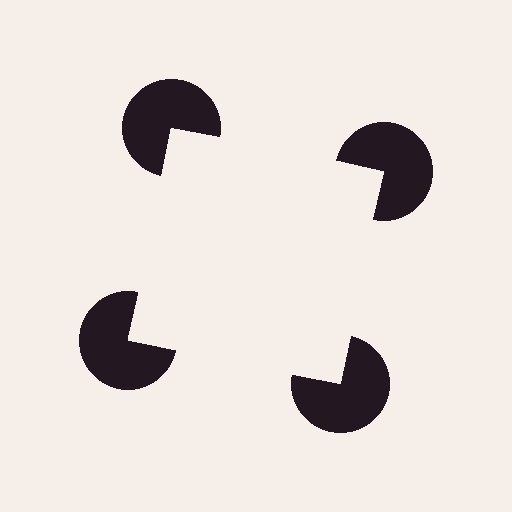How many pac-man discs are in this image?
There are 4 — one at each vertex of the illusory square.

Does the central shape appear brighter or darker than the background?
It typically appears slightly brighter than the background, even though no actual brightness change is drawn.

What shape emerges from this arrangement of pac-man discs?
An illusory square — its edges are inferred from the aligned wedge cuts in the pac-man discs, not physically drawn.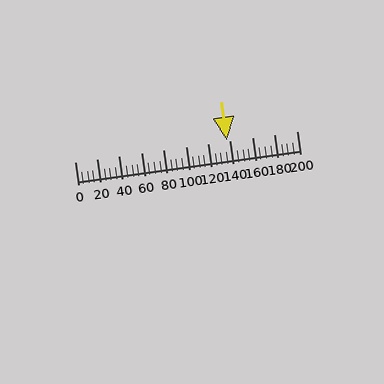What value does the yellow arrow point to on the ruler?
The yellow arrow points to approximately 137.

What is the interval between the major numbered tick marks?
The major tick marks are spaced 20 units apart.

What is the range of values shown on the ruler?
The ruler shows values from 0 to 200.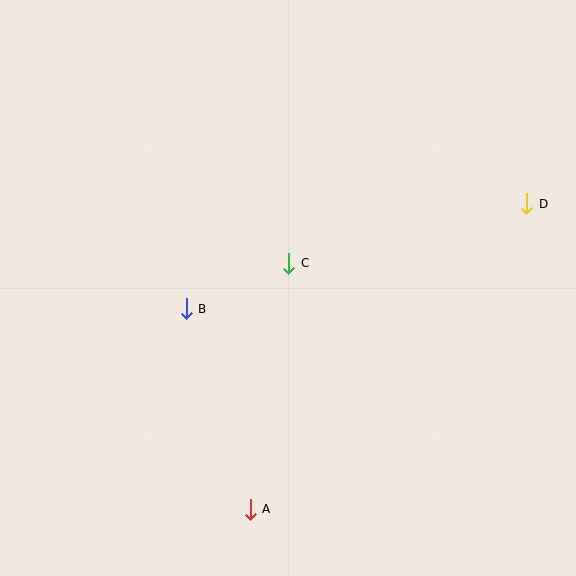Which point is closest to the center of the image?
Point C at (289, 263) is closest to the center.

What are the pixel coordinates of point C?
Point C is at (289, 263).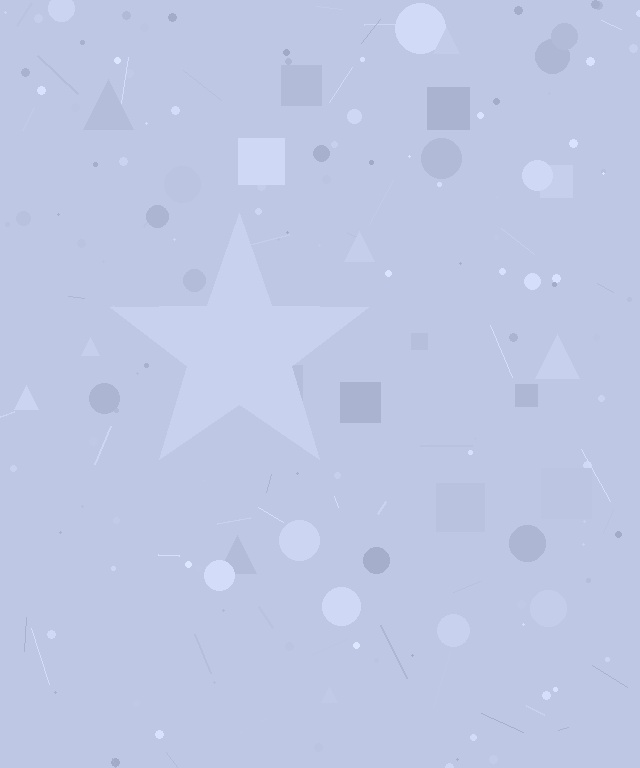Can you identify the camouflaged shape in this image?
The camouflaged shape is a star.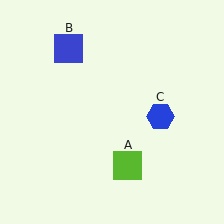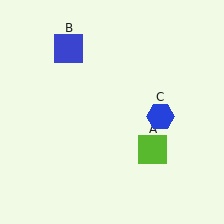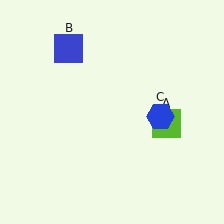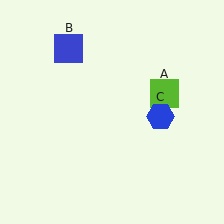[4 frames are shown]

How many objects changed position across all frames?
1 object changed position: lime square (object A).